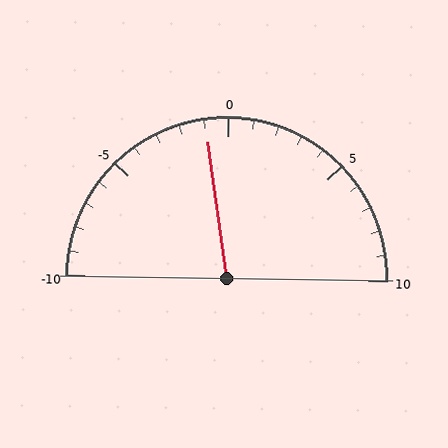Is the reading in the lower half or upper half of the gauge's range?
The reading is in the lower half of the range (-10 to 10).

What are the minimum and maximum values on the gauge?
The gauge ranges from -10 to 10.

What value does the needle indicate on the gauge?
The needle indicates approximately -1.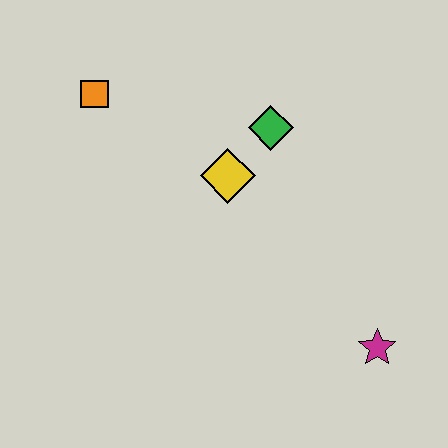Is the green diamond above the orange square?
No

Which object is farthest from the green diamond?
The magenta star is farthest from the green diamond.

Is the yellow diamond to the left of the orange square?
No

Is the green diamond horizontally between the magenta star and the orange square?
Yes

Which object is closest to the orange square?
The yellow diamond is closest to the orange square.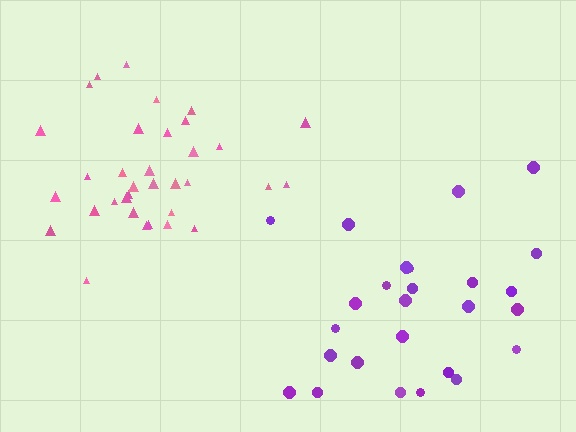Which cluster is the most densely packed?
Pink.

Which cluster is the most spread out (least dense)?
Purple.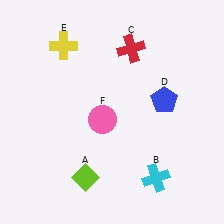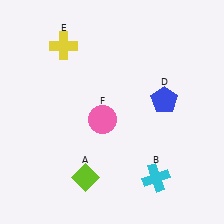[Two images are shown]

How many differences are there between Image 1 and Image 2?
There is 1 difference between the two images.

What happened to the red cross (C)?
The red cross (C) was removed in Image 2. It was in the top-right area of Image 1.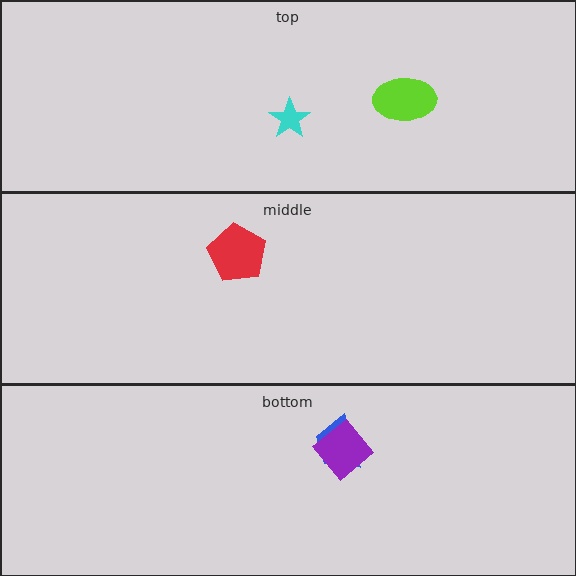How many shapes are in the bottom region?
2.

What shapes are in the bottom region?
The blue trapezoid, the purple diamond.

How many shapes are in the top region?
2.